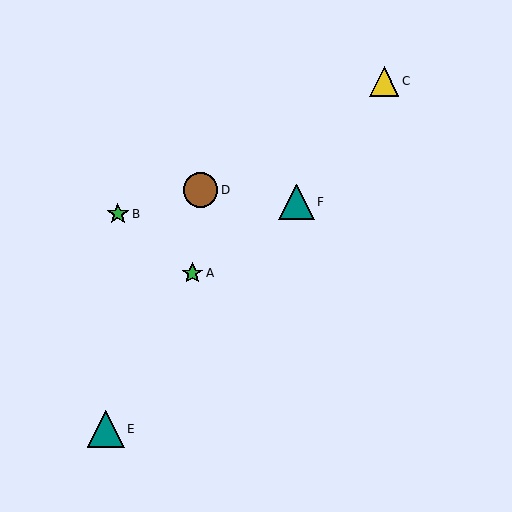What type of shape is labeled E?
Shape E is a teal triangle.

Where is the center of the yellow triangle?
The center of the yellow triangle is at (384, 81).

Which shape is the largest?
The teal triangle (labeled E) is the largest.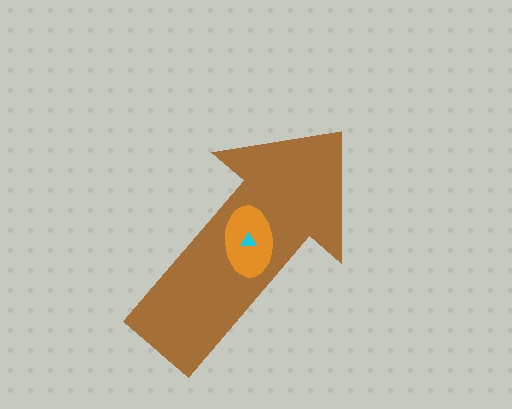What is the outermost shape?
The brown arrow.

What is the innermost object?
The cyan triangle.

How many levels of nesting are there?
3.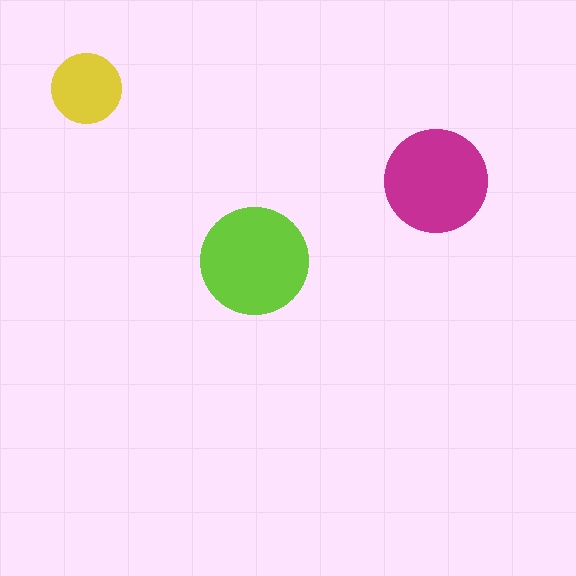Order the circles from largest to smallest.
the lime one, the magenta one, the yellow one.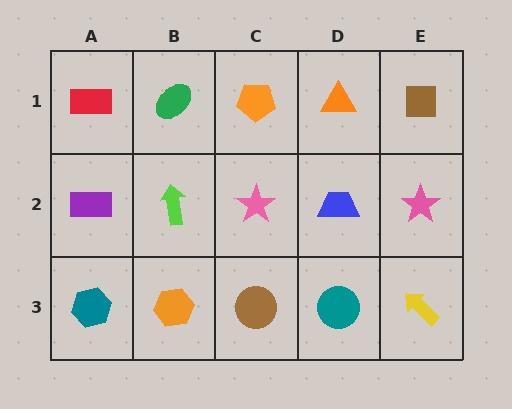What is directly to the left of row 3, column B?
A teal hexagon.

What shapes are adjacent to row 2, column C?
An orange pentagon (row 1, column C), a brown circle (row 3, column C), a lime arrow (row 2, column B), a blue trapezoid (row 2, column D).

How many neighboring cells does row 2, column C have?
4.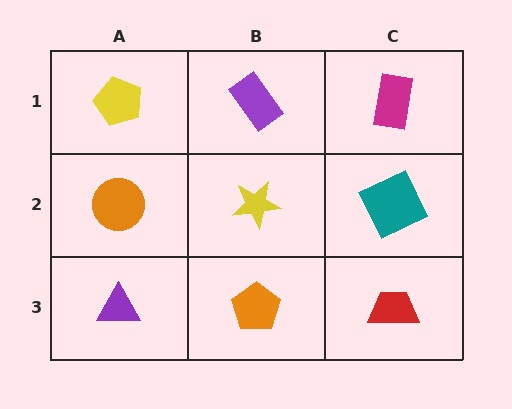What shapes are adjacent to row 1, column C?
A teal square (row 2, column C), a purple rectangle (row 1, column B).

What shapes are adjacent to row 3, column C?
A teal square (row 2, column C), an orange pentagon (row 3, column B).